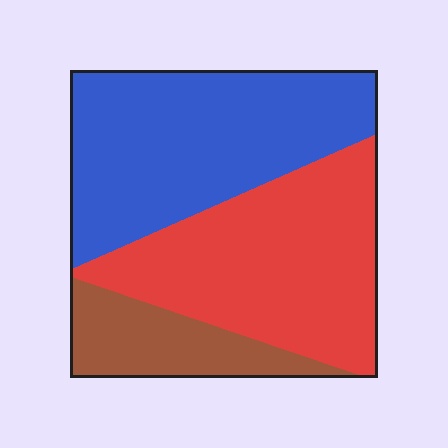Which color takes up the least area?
Brown, at roughly 15%.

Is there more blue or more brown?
Blue.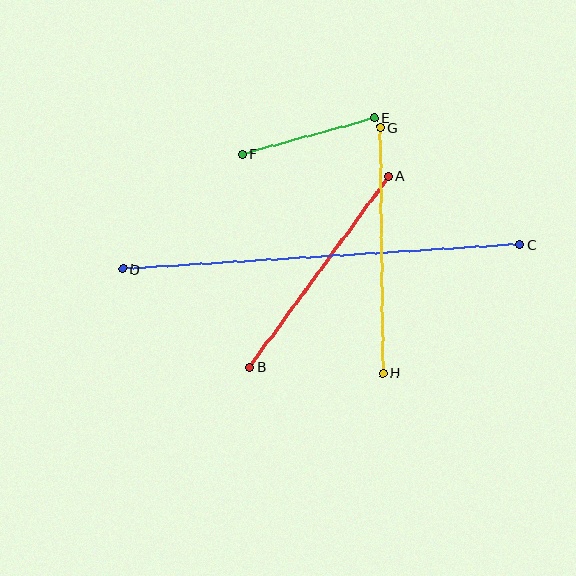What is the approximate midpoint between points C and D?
The midpoint is at approximately (321, 257) pixels.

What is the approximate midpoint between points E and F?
The midpoint is at approximately (308, 136) pixels.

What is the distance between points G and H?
The distance is approximately 246 pixels.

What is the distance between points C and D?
The distance is approximately 398 pixels.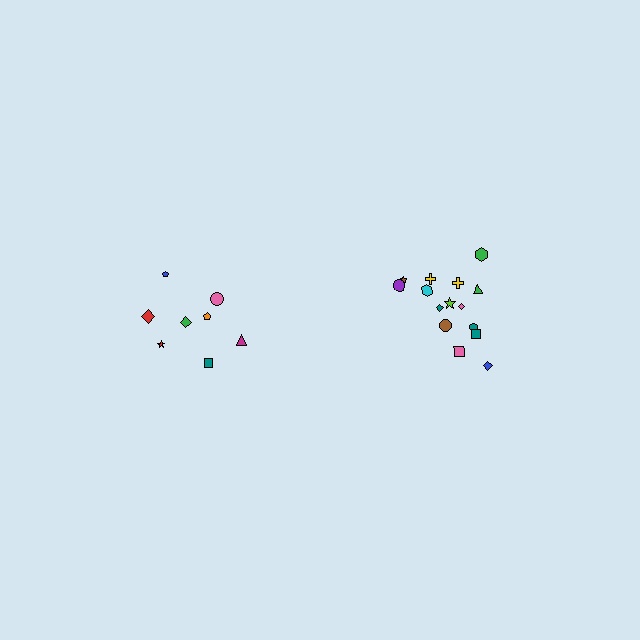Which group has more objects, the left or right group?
The right group.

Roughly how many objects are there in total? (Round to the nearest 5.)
Roughly 25 objects in total.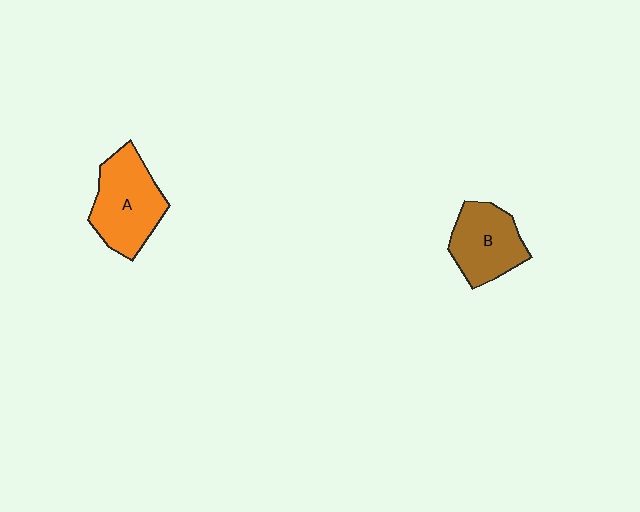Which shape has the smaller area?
Shape B (brown).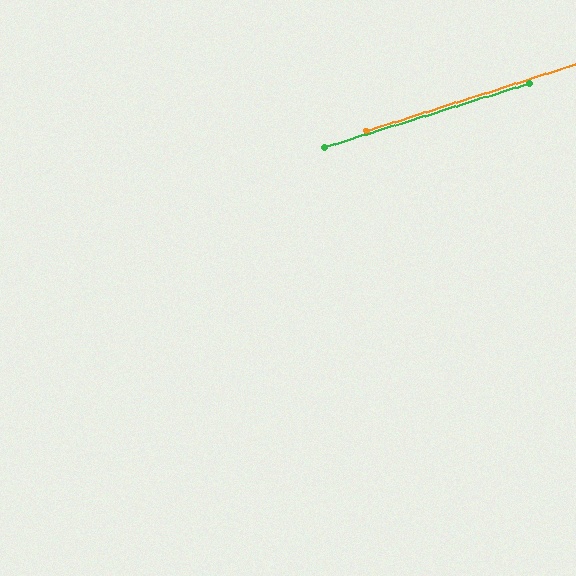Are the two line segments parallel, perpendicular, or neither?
Parallel — their directions differ by only 0.1°.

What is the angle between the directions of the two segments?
Approximately 0 degrees.